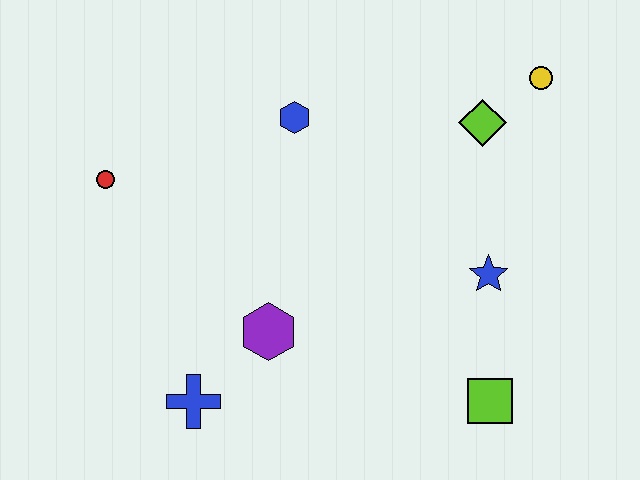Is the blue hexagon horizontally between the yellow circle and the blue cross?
Yes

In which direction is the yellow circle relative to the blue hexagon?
The yellow circle is to the right of the blue hexagon.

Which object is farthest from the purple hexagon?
The yellow circle is farthest from the purple hexagon.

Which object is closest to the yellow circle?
The lime diamond is closest to the yellow circle.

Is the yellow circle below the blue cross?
No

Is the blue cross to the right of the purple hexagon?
No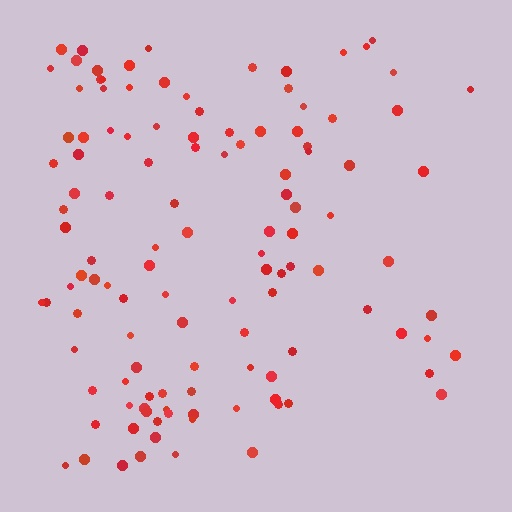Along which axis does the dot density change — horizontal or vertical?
Horizontal.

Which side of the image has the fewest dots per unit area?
The right.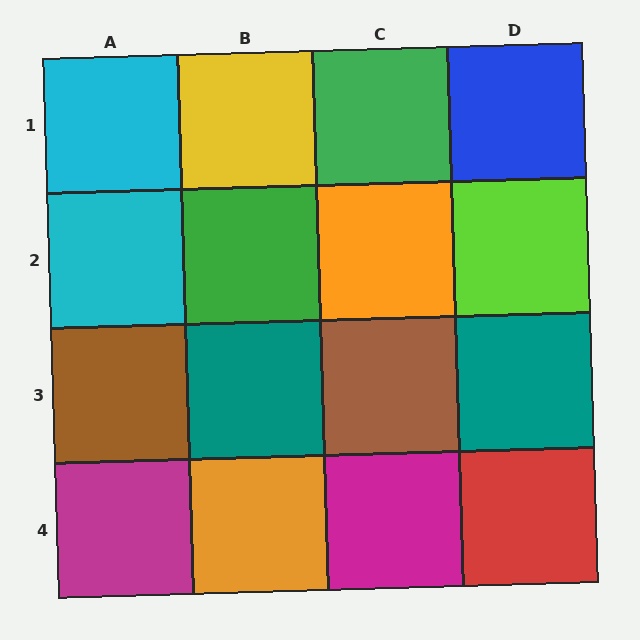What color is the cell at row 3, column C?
Brown.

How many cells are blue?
1 cell is blue.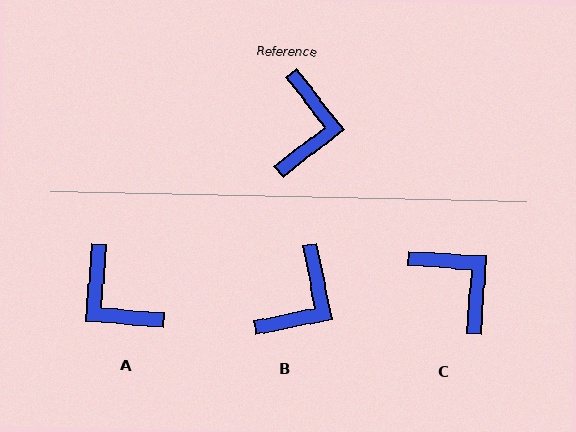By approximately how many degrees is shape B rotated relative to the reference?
Approximately 26 degrees clockwise.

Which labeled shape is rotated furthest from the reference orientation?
A, about 132 degrees away.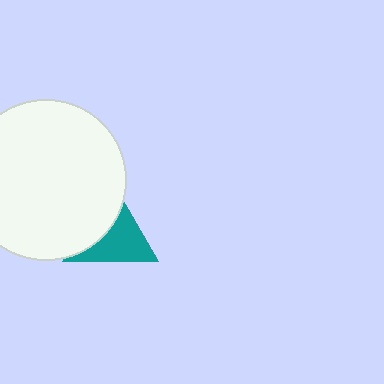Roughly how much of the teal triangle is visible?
About half of it is visible (roughly 56%).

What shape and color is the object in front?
The object in front is a white circle.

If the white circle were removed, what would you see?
You would see the complete teal triangle.